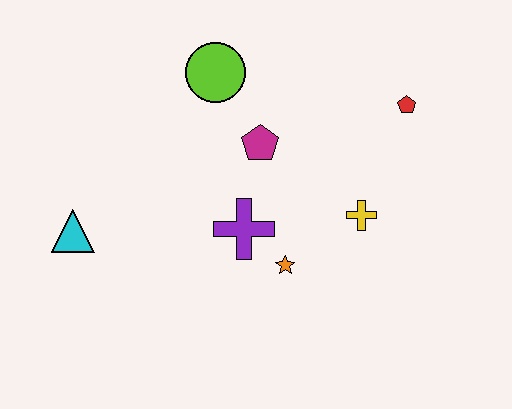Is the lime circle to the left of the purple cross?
Yes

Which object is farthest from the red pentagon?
The cyan triangle is farthest from the red pentagon.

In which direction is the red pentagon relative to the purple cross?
The red pentagon is to the right of the purple cross.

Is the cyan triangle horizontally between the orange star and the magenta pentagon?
No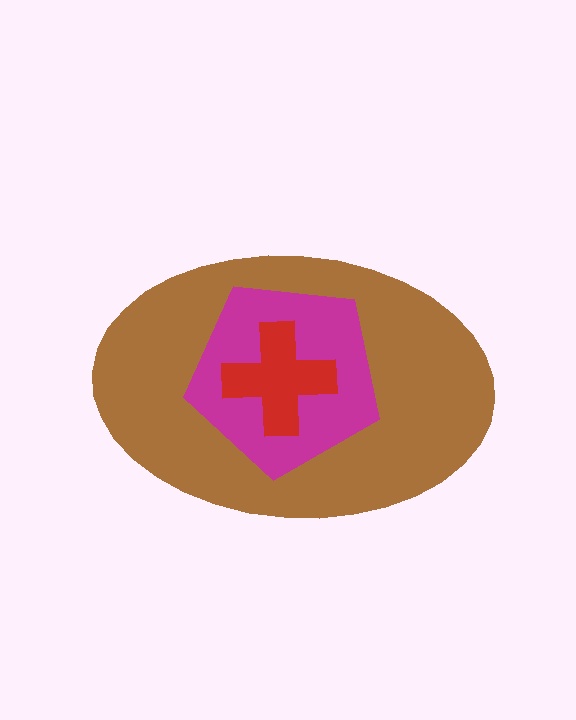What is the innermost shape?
The red cross.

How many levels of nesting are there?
3.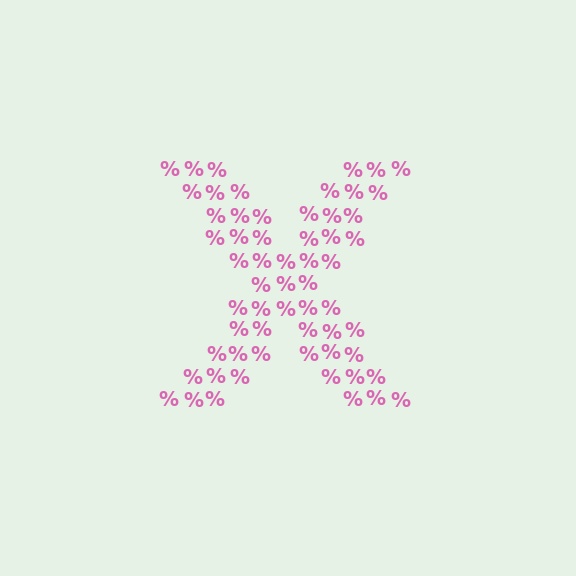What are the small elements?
The small elements are percent signs.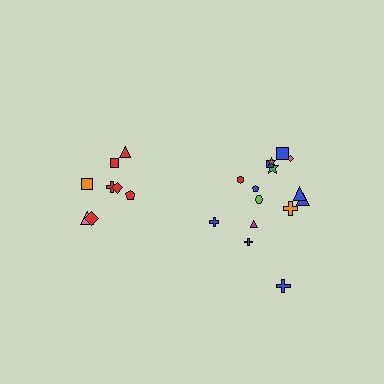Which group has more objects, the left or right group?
The right group.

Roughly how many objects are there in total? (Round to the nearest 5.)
Roughly 25 objects in total.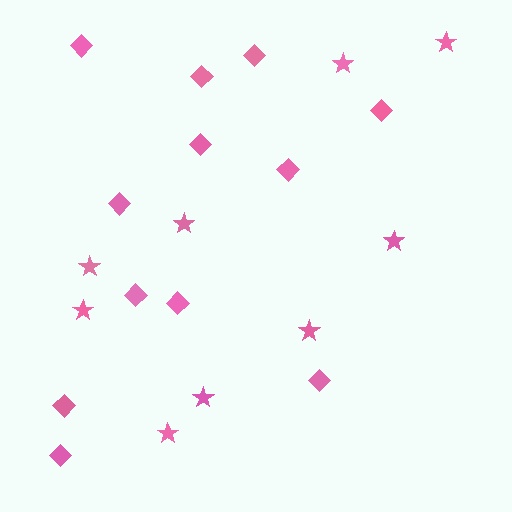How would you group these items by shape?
There are 2 groups: one group of stars (9) and one group of diamonds (12).